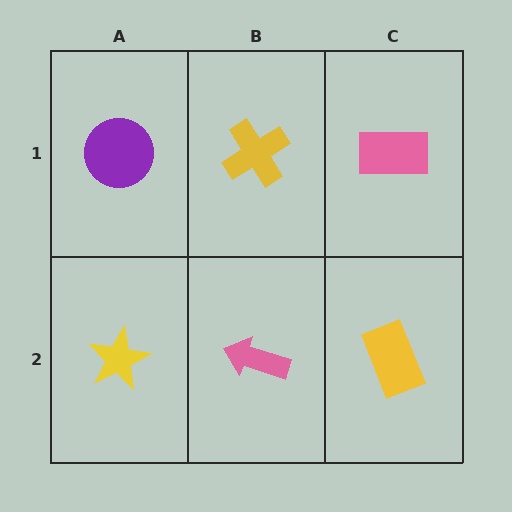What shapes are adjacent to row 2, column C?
A pink rectangle (row 1, column C), a pink arrow (row 2, column B).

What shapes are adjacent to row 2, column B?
A yellow cross (row 1, column B), a yellow star (row 2, column A), a yellow rectangle (row 2, column C).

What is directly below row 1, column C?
A yellow rectangle.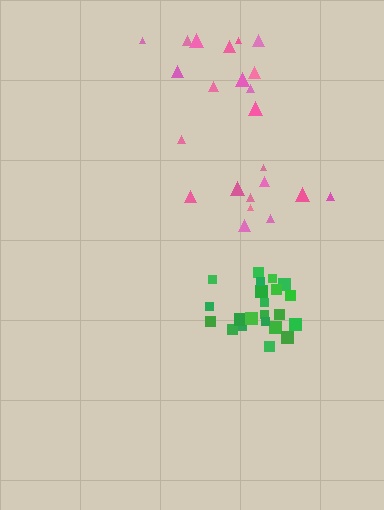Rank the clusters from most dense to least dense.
green, pink.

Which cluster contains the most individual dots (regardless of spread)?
Pink (23).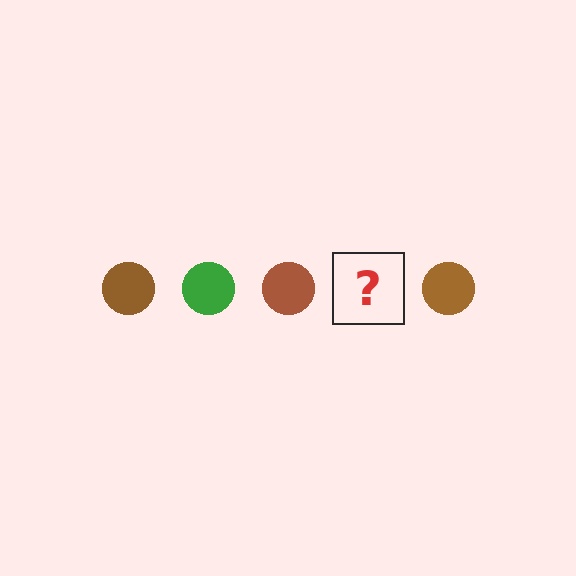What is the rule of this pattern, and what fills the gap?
The rule is that the pattern cycles through brown, green circles. The gap should be filled with a green circle.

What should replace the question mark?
The question mark should be replaced with a green circle.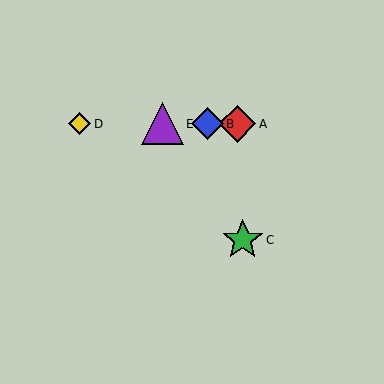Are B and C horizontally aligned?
No, B is at y≈124 and C is at y≈240.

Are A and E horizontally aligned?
Yes, both are at y≈124.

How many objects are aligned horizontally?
4 objects (A, B, D, E) are aligned horizontally.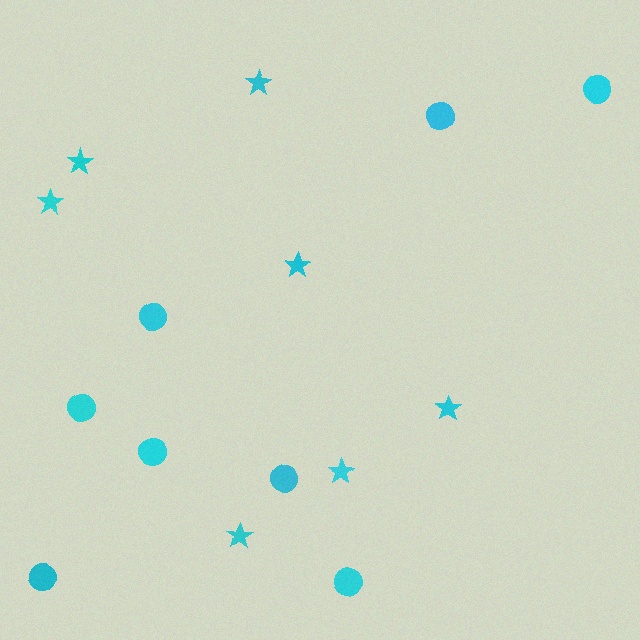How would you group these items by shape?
There are 2 groups: one group of stars (7) and one group of circles (8).